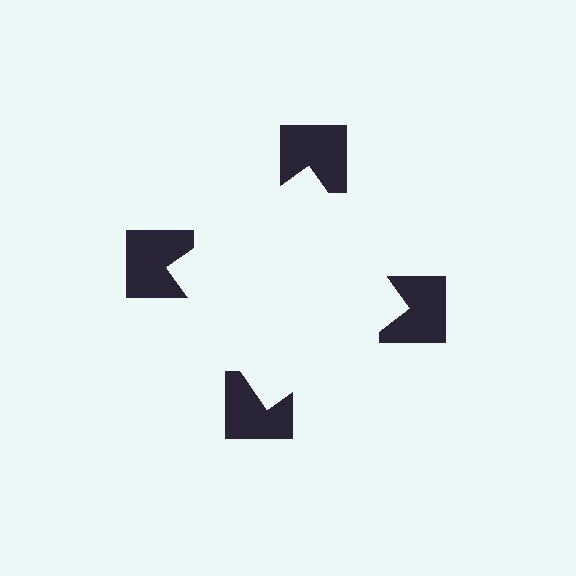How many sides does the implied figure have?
4 sides.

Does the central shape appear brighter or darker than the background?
It typically appears slightly brighter than the background, even though no actual brightness change is drawn.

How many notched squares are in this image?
There are 4 — one at each vertex of the illusory square.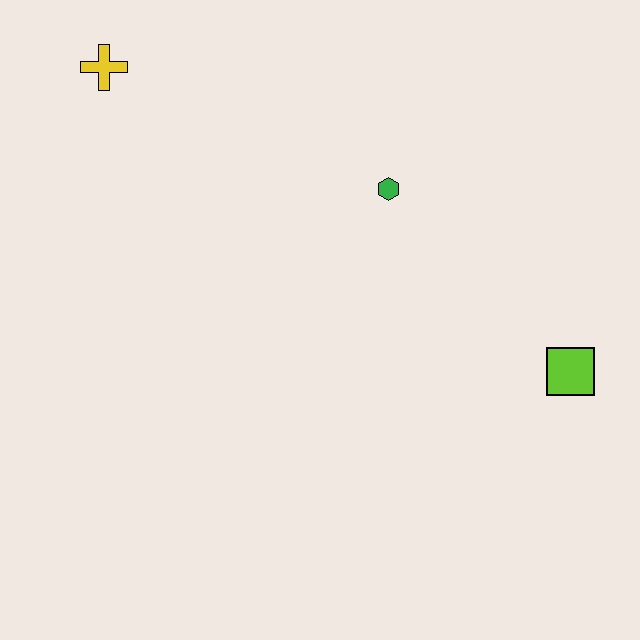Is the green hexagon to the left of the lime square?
Yes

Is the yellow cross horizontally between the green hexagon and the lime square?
No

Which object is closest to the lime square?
The green hexagon is closest to the lime square.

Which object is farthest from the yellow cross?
The lime square is farthest from the yellow cross.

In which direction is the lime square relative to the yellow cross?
The lime square is to the right of the yellow cross.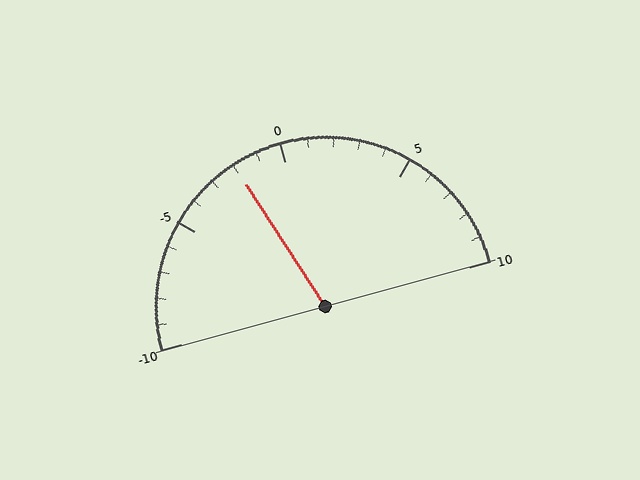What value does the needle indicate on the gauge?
The needle indicates approximately -2.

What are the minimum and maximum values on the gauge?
The gauge ranges from -10 to 10.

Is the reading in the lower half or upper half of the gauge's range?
The reading is in the lower half of the range (-10 to 10).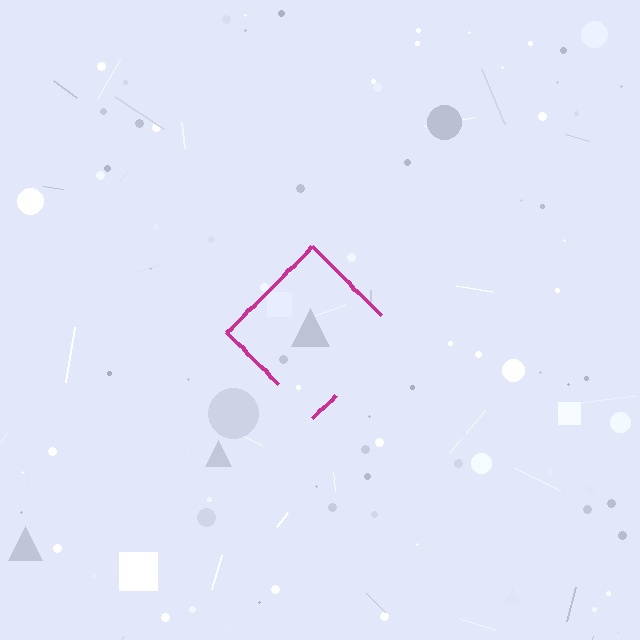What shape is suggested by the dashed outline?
The dashed outline suggests a diamond.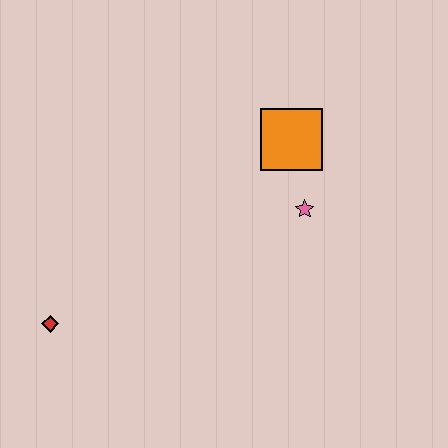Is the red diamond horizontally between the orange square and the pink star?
No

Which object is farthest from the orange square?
The red diamond is farthest from the orange square.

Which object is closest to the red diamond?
The pink star is closest to the red diamond.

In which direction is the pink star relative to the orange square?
The pink star is below the orange square.